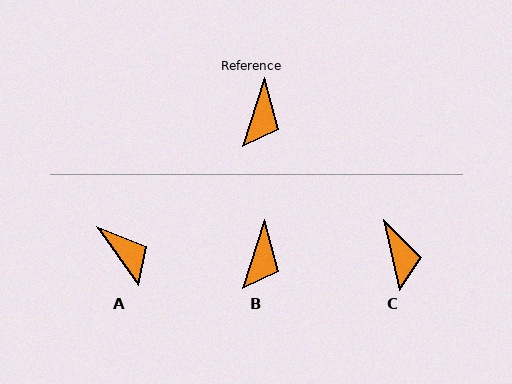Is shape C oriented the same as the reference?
No, it is off by about 31 degrees.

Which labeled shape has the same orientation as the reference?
B.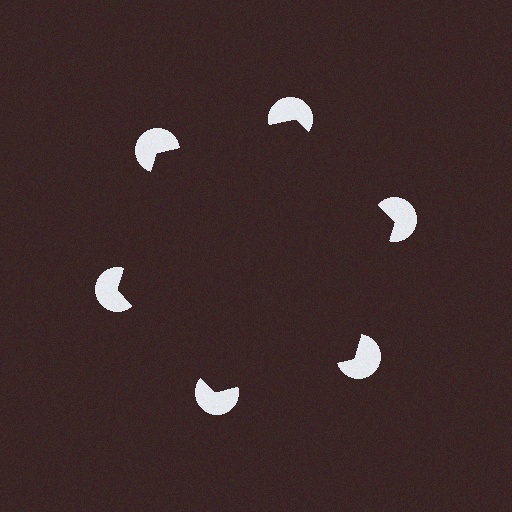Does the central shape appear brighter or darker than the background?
It typically appears slightly darker than the background, even though no actual brightness change is drawn.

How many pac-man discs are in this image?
There are 6 — one at each vertex of the illusory hexagon.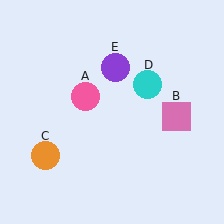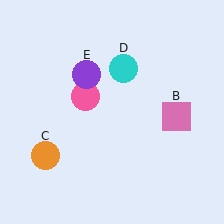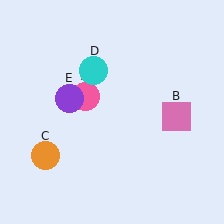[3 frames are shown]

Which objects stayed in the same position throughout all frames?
Pink circle (object A) and pink square (object B) and orange circle (object C) remained stationary.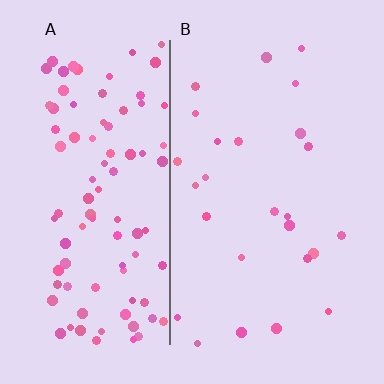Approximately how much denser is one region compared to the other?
Approximately 3.7× — region A over region B.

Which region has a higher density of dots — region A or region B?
A (the left).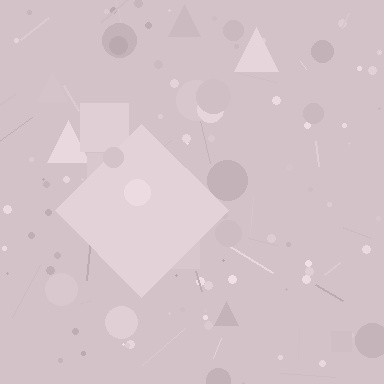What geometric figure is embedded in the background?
A diamond is embedded in the background.